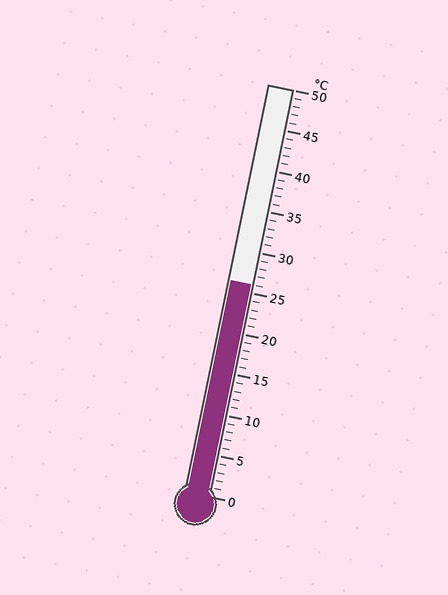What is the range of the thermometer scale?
The thermometer scale ranges from 0°C to 50°C.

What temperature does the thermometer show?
The thermometer shows approximately 26°C.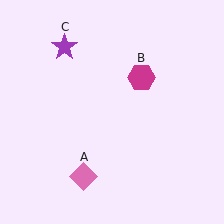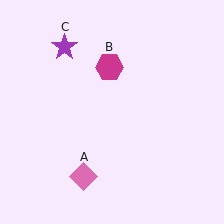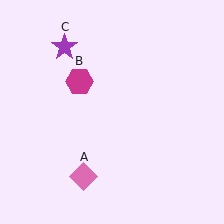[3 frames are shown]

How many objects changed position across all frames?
1 object changed position: magenta hexagon (object B).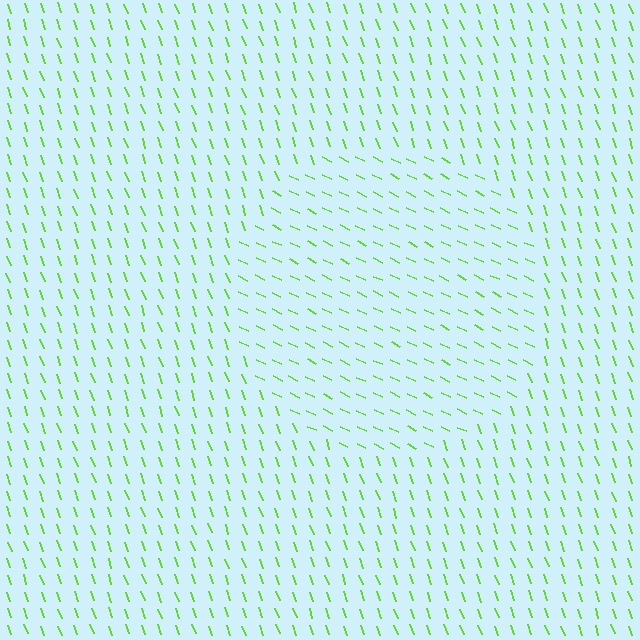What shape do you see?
I see a circle.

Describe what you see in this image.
The image is filled with small lime line segments. A circle region in the image has lines oriented differently from the surrounding lines, creating a visible texture boundary.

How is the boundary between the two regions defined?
The boundary is defined purely by a change in line orientation (approximately 45 degrees difference). All lines are the same color and thickness.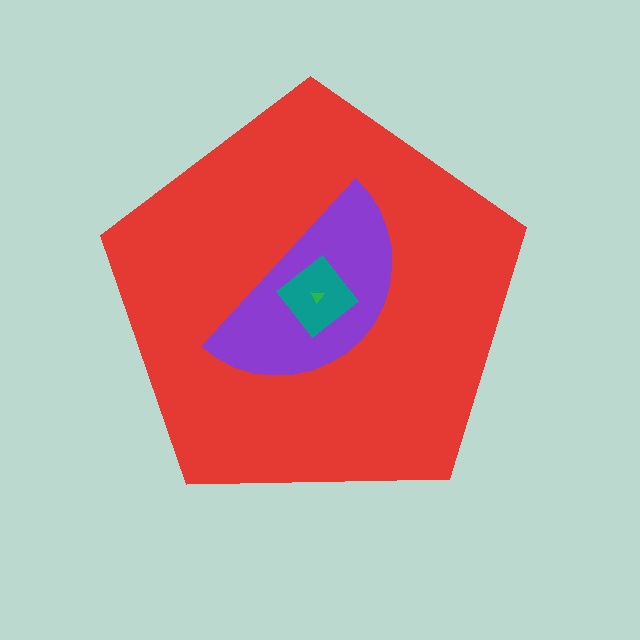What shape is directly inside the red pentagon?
The purple semicircle.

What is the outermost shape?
The red pentagon.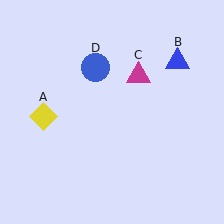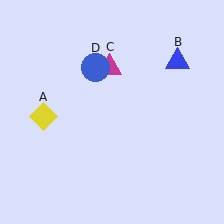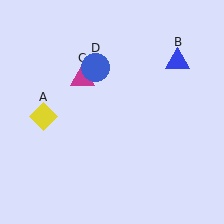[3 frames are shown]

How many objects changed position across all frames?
1 object changed position: magenta triangle (object C).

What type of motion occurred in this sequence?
The magenta triangle (object C) rotated counterclockwise around the center of the scene.